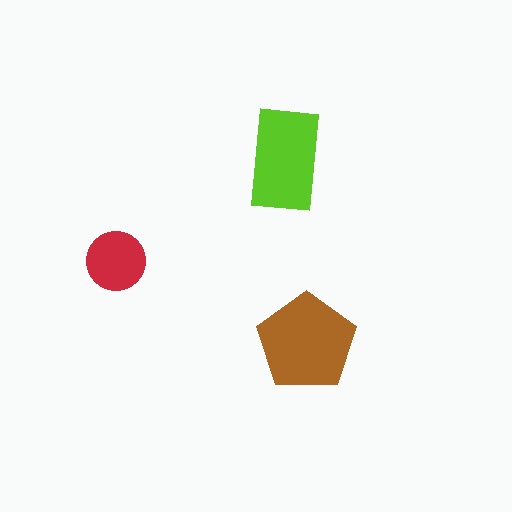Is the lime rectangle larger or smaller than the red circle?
Larger.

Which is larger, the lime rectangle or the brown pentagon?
The brown pentagon.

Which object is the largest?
The brown pentagon.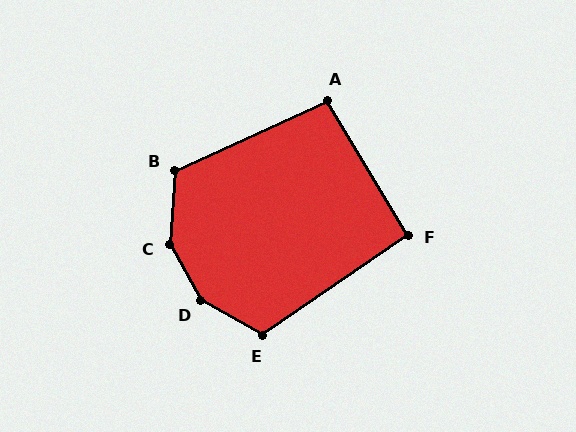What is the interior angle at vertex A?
Approximately 96 degrees (obtuse).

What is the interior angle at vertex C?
Approximately 147 degrees (obtuse).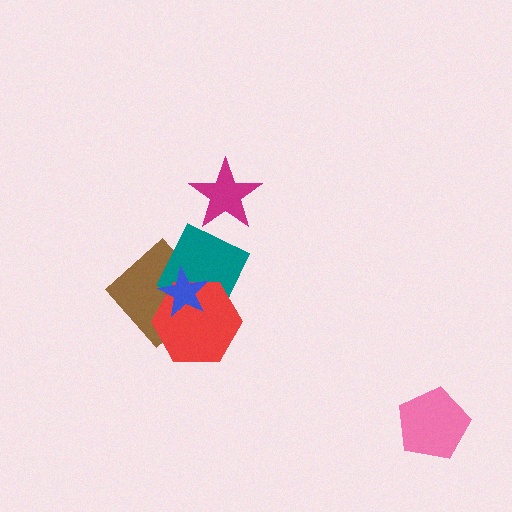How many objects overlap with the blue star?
3 objects overlap with the blue star.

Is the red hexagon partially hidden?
Yes, it is partially covered by another shape.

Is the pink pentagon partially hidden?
No, no other shape covers it.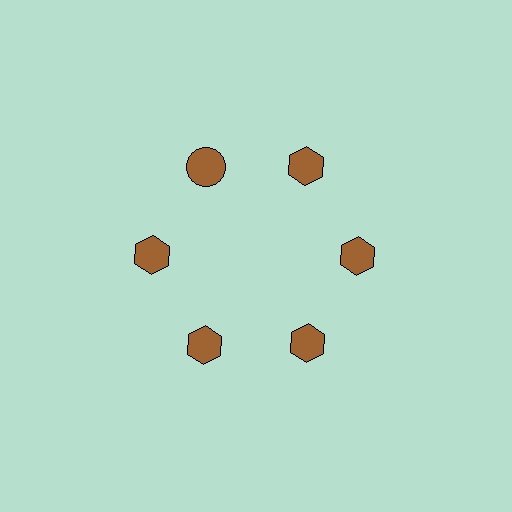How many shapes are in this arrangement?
There are 6 shapes arranged in a ring pattern.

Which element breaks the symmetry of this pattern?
The brown circle at roughly the 11 o'clock position breaks the symmetry. All other shapes are brown hexagons.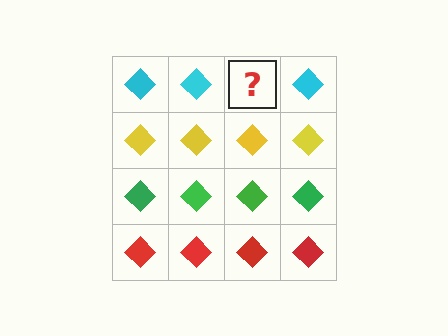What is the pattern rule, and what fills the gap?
The rule is that each row has a consistent color. The gap should be filled with a cyan diamond.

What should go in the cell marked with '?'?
The missing cell should contain a cyan diamond.